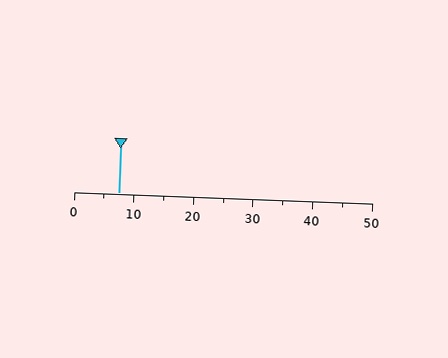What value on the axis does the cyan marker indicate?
The marker indicates approximately 7.5.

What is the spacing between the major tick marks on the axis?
The major ticks are spaced 10 apart.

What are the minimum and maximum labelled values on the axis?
The axis runs from 0 to 50.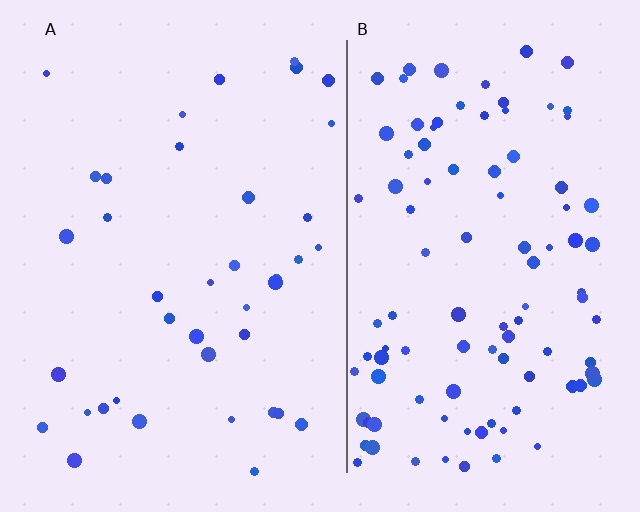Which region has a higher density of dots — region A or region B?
B (the right).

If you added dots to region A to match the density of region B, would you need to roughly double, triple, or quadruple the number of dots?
Approximately triple.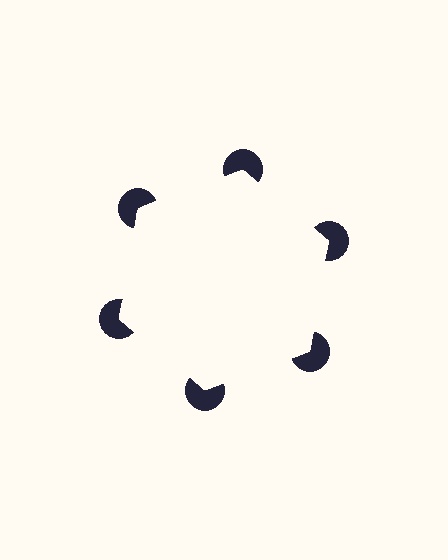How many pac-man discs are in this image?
There are 6 — one at each vertex of the illusory hexagon.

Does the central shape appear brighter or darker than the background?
It typically appears slightly brighter than the background, even though no actual brightness change is drawn.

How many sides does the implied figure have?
6 sides.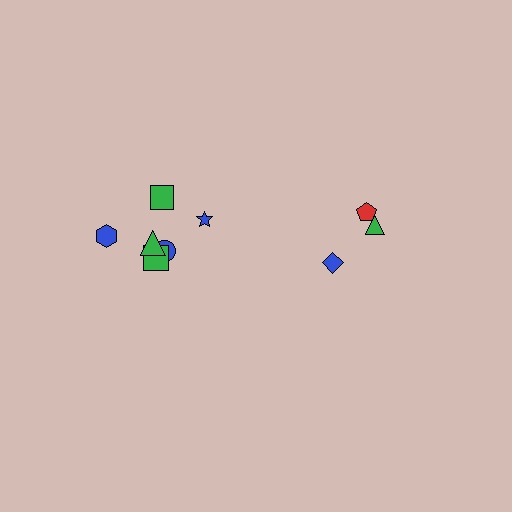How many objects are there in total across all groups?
There are 9 objects.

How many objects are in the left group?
There are 6 objects.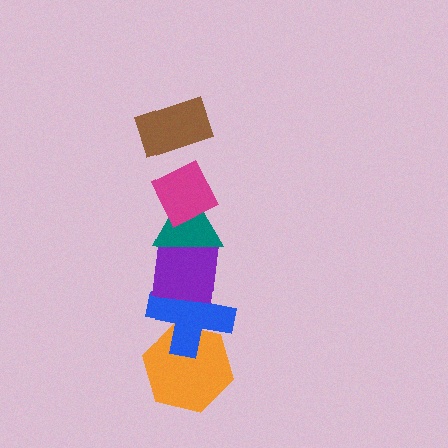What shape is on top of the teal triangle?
The magenta diamond is on top of the teal triangle.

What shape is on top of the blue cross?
The purple square is on top of the blue cross.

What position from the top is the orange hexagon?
The orange hexagon is 6th from the top.